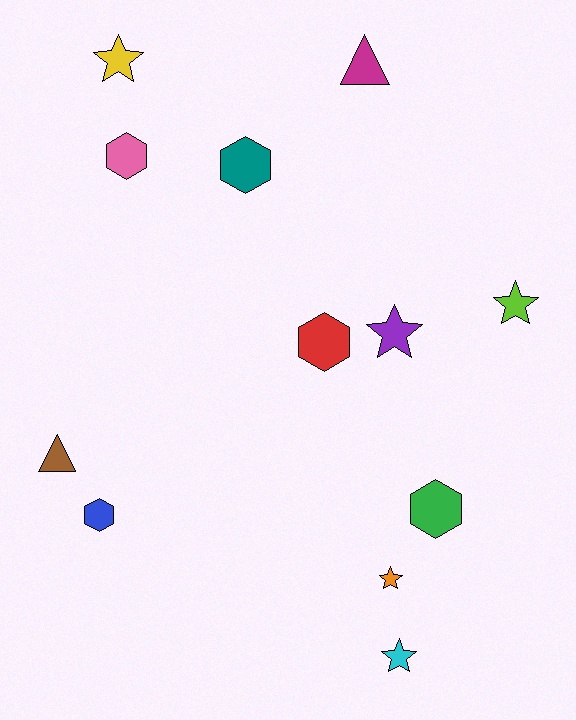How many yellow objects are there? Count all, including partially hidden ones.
There is 1 yellow object.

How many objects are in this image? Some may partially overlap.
There are 12 objects.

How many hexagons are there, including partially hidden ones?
There are 5 hexagons.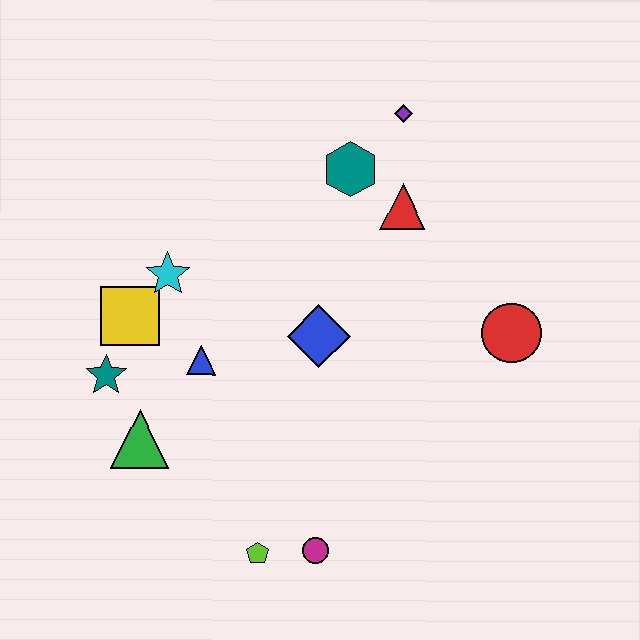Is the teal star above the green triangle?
Yes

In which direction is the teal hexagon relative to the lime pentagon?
The teal hexagon is above the lime pentagon.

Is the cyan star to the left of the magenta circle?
Yes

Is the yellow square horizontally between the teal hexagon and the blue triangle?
No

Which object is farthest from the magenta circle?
The purple diamond is farthest from the magenta circle.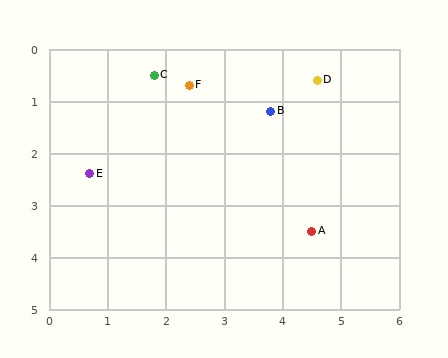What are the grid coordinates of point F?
Point F is at approximately (2.4, 0.7).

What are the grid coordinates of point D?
Point D is at approximately (4.6, 0.6).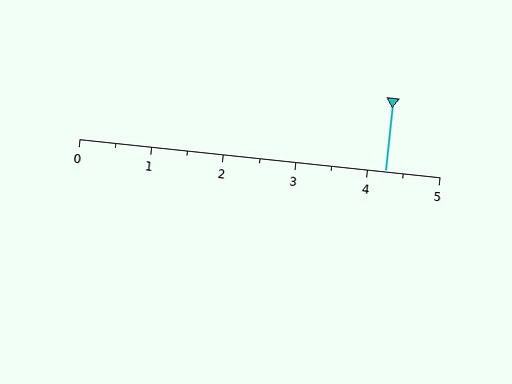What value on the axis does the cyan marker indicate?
The marker indicates approximately 4.2.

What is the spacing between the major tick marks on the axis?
The major ticks are spaced 1 apart.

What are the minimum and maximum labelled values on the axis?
The axis runs from 0 to 5.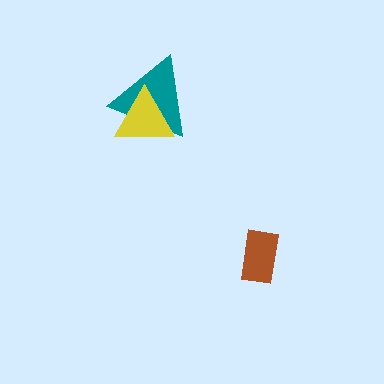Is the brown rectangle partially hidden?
No, no other shape covers it.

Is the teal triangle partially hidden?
Yes, it is partially covered by another shape.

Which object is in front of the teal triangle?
The yellow triangle is in front of the teal triangle.